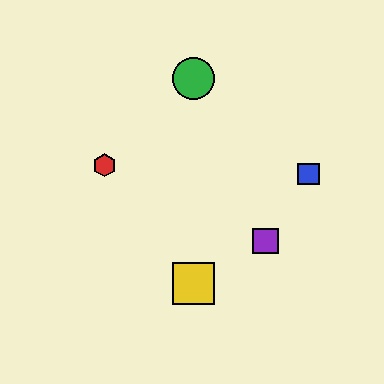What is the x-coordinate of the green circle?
The green circle is at x≈194.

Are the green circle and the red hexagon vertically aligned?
No, the green circle is at x≈194 and the red hexagon is at x≈104.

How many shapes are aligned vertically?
2 shapes (the green circle, the yellow square) are aligned vertically.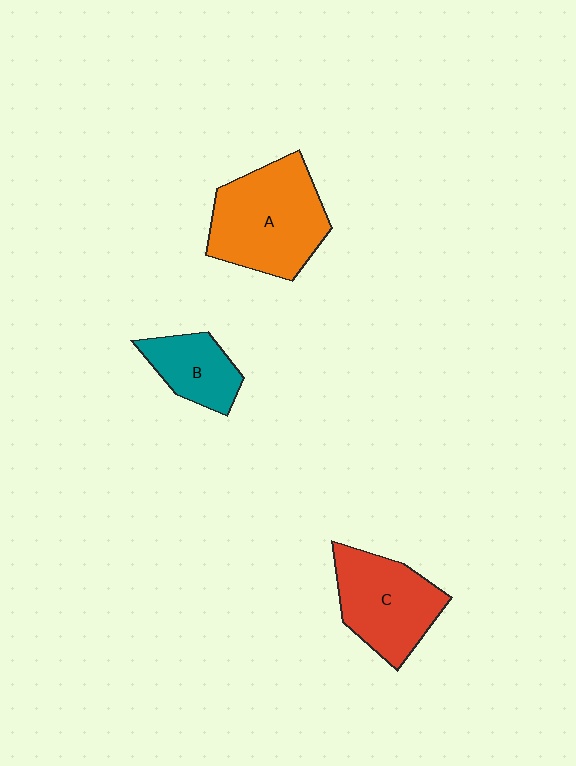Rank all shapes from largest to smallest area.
From largest to smallest: A (orange), C (red), B (teal).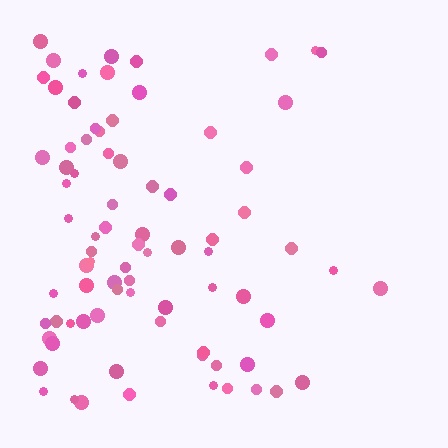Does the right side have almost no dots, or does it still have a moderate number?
Still a moderate number, just noticeably fewer than the left.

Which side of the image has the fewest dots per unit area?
The right.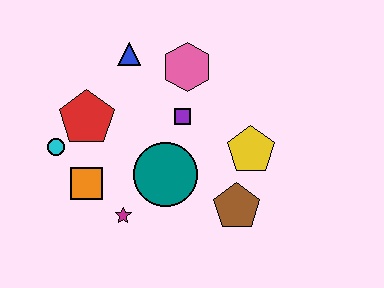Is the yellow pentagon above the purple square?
No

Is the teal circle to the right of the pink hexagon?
No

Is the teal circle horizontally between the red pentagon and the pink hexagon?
Yes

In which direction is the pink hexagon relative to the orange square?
The pink hexagon is above the orange square.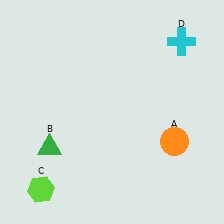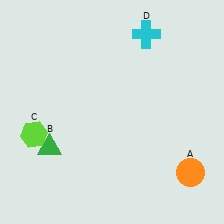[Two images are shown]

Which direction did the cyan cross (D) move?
The cyan cross (D) moved left.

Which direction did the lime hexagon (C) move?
The lime hexagon (C) moved up.